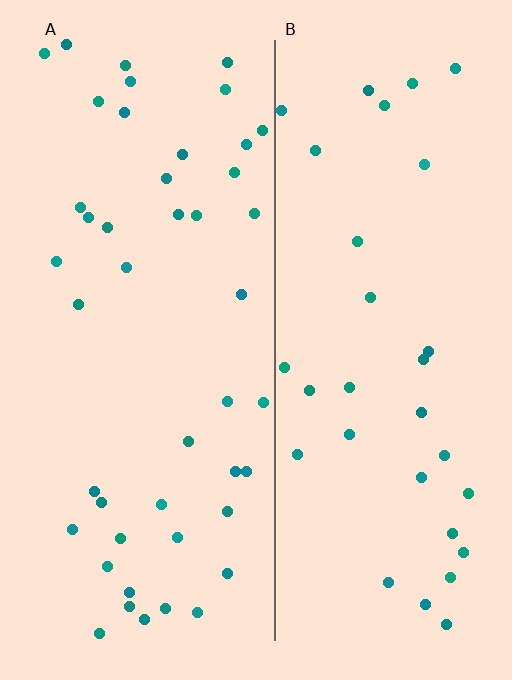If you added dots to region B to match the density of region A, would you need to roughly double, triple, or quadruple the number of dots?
Approximately double.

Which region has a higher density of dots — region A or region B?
A (the left).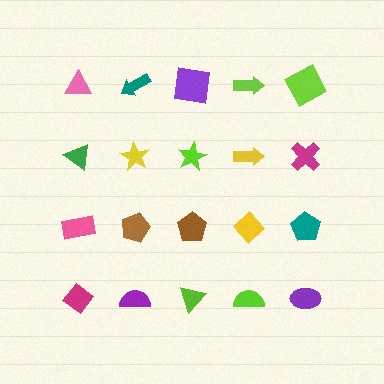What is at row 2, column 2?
A yellow star.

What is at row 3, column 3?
A brown pentagon.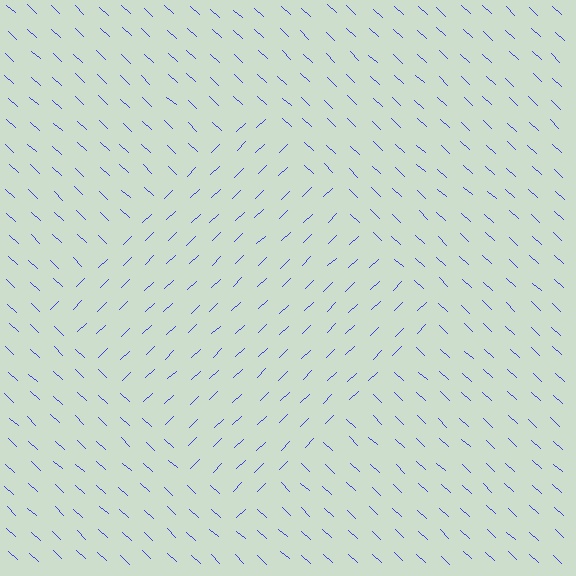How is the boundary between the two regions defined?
The boundary is defined purely by a change in line orientation (approximately 87 degrees difference). All lines are the same color and thickness.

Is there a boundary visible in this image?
Yes, there is a texture boundary formed by a change in line orientation.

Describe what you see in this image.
The image is filled with small blue line segments. A diamond region in the image has lines oriented differently from the surrounding lines, creating a visible texture boundary.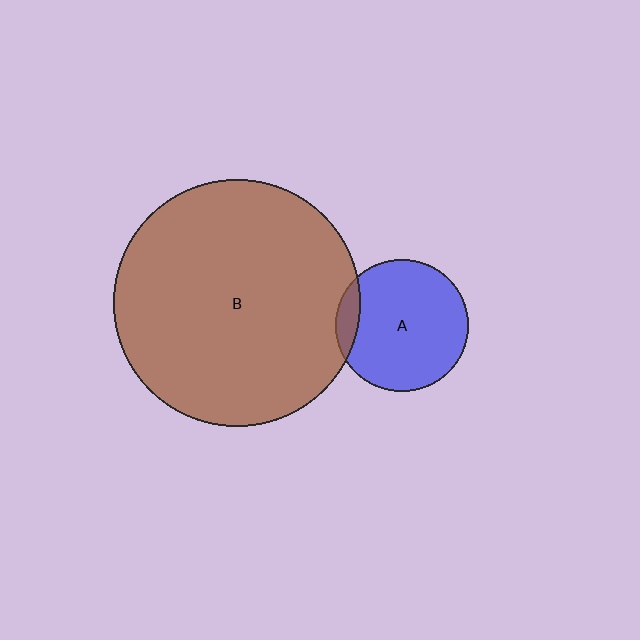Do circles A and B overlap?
Yes.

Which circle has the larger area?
Circle B (brown).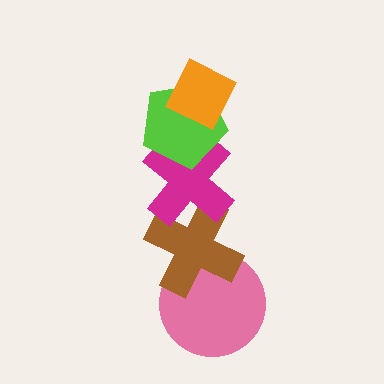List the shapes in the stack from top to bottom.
From top to bottom: the orange diamond, the lime pentagon, the magenta cross, the brown cross, the pink circle.